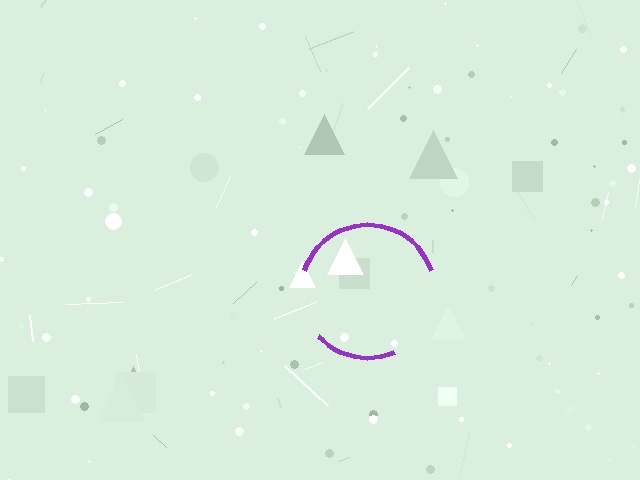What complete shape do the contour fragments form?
The contour fragments form a circle.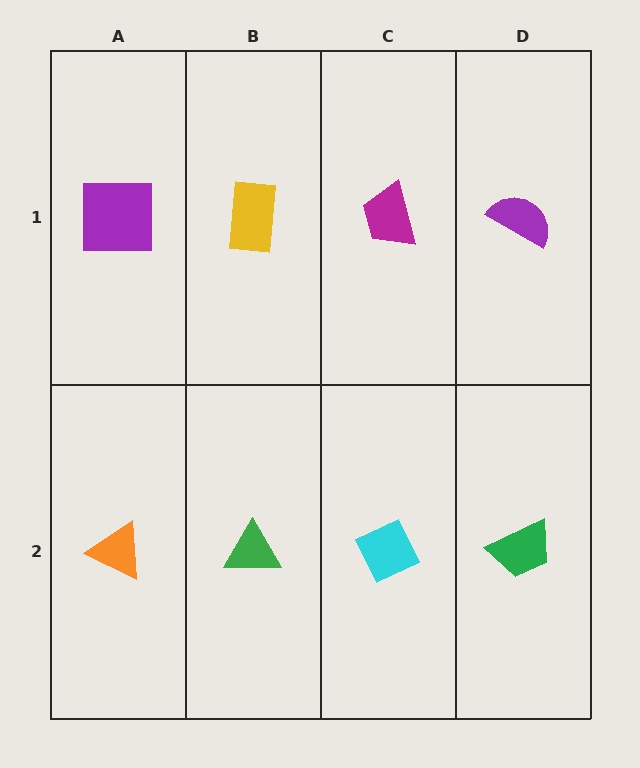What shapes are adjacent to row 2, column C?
A magenta trapezoid (row 1, column C), a green triangle (row 2, column B), a green trapezoid (row 2, column D).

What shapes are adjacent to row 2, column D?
A purple semicircle (row 1, column D), a cyan diamond (row 2, column C).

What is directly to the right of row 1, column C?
A purple semicircle.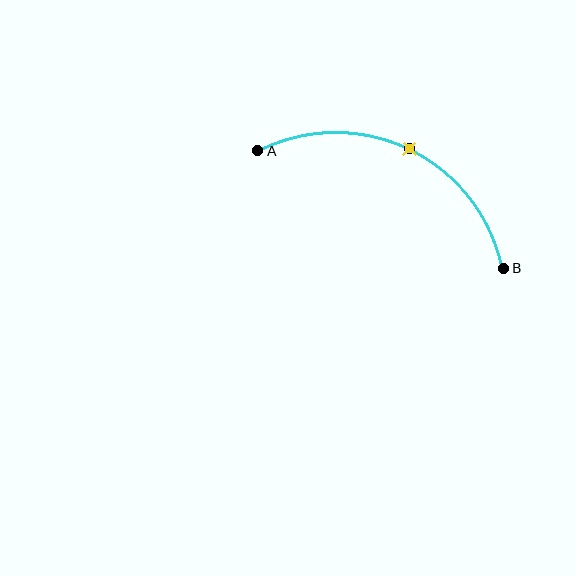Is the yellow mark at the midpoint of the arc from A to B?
Yes. The yellow mark lies on the arc at equal arc-length from both A and B — it is the arc midpoint.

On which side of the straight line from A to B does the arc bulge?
The arc bulges above the straight line connecting A and B.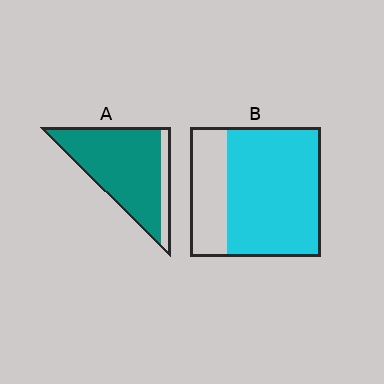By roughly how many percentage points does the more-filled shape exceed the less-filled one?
By roughly 15 percentage points (A over B).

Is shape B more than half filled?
Yes.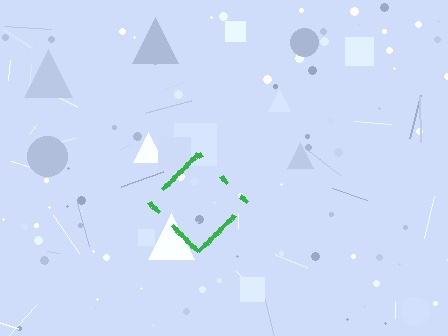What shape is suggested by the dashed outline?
The dashed outline suggests a diamond.